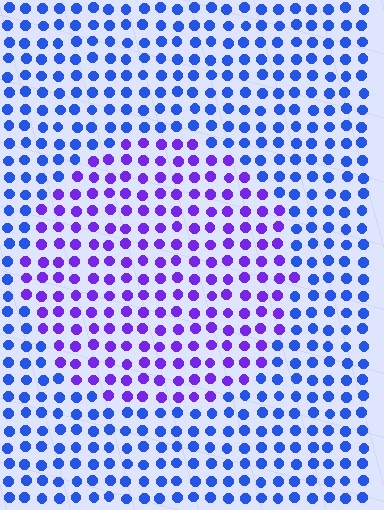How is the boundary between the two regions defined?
The boundary is defined purely by a slight shift in hue (about 40 degrees). Spacing, size, and orientation are identical on both sides.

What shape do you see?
I see a circle.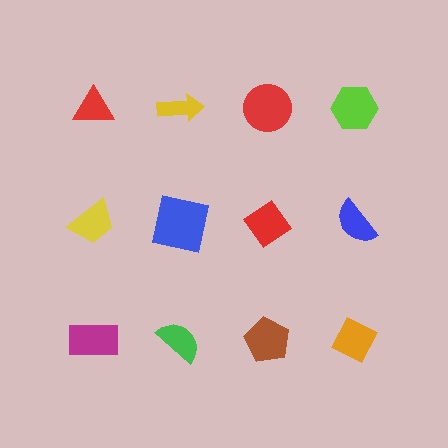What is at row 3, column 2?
A green semicircle.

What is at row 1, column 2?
A yellow arrow.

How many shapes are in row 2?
4 shapes.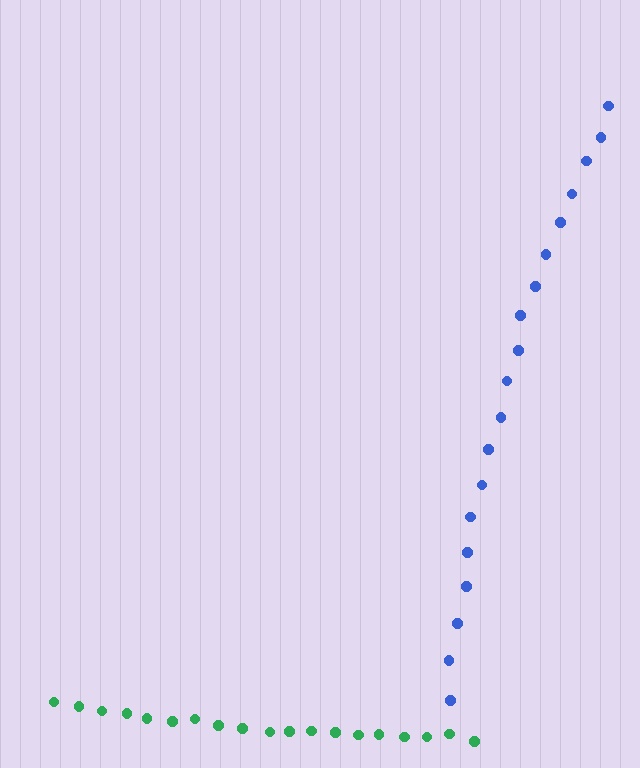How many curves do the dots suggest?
There are 2 distinct paths.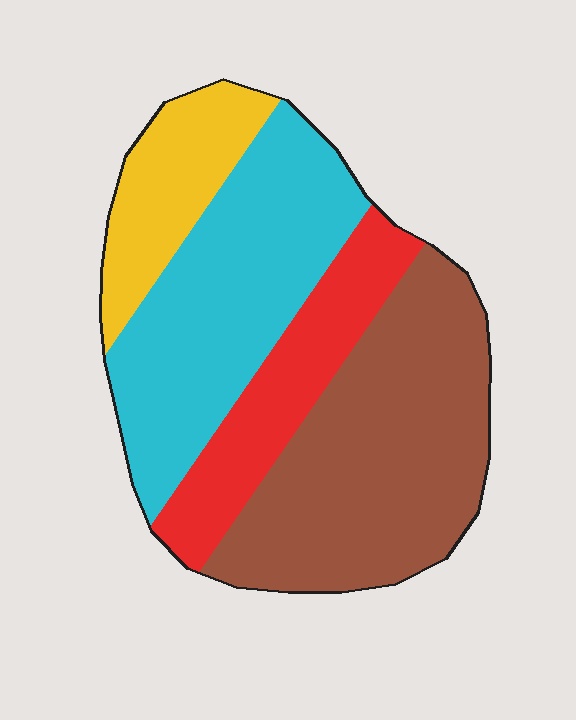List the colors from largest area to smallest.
From largest to smallest: brown, cyan, red, yellow.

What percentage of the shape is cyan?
Cyan covers around 30% of the shape.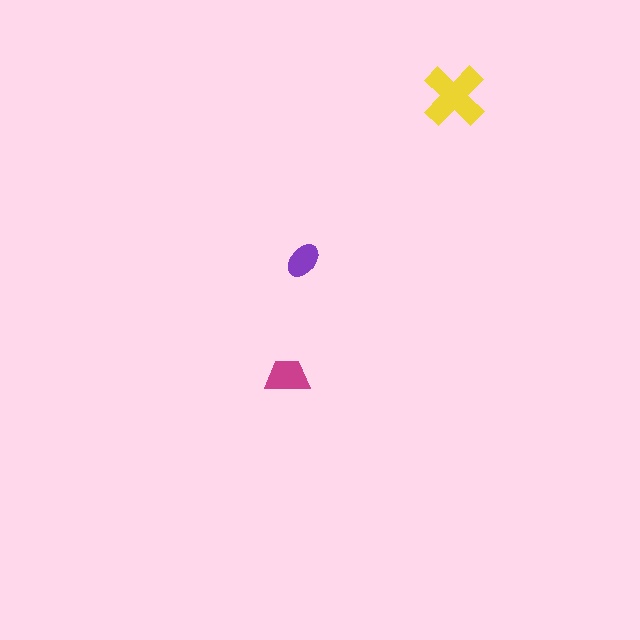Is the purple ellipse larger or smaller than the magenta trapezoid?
Smaller.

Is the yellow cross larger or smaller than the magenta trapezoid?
Larger.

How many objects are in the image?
There are 3 objects in the image.